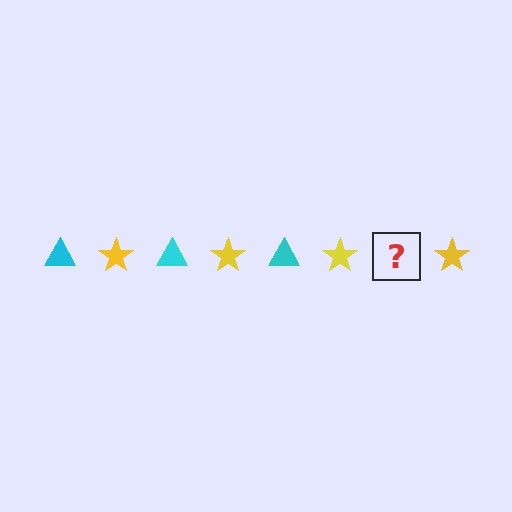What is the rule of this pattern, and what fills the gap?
The rule is that the pattern alternates between cyan triangle and yellow star. The gap should be filled with a cyan triangle.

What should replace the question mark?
The question mark should be replaced with a cyan triangle.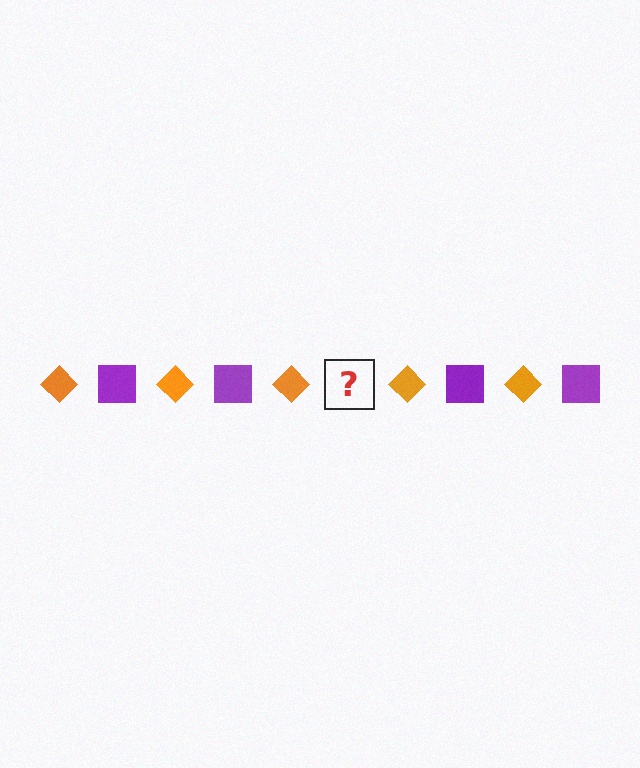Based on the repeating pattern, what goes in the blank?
The blank should be a purple square.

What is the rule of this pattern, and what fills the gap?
The rule is that the pattern alternates between orange diamond and purple square. The gap should be filled with a purple square.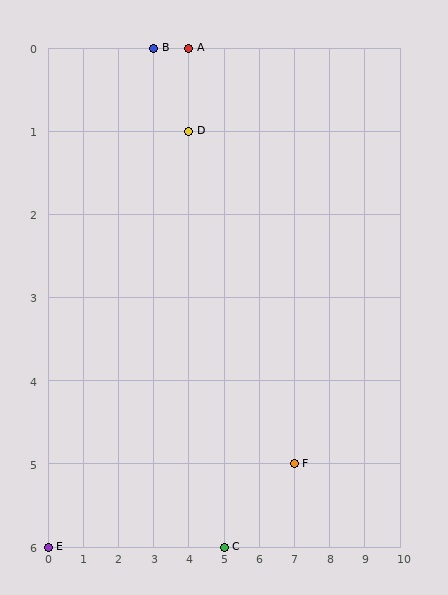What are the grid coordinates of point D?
Point D is at grid coordinates (4, 1).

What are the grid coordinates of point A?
Point A is at grid coordinates (4, 0).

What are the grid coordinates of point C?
Point C is at grid coordinates (5, 6).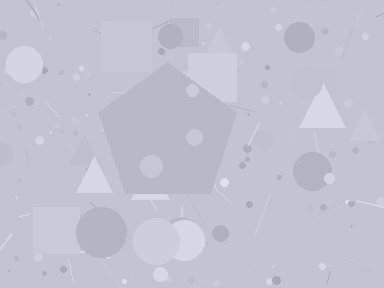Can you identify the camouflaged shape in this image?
The camouflaged shape is a pentagon.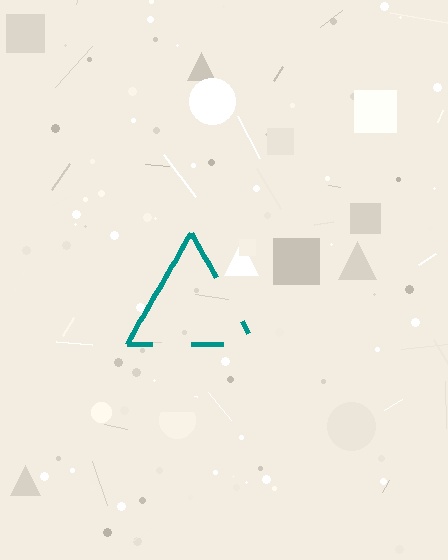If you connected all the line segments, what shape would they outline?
They would outline a triangle.